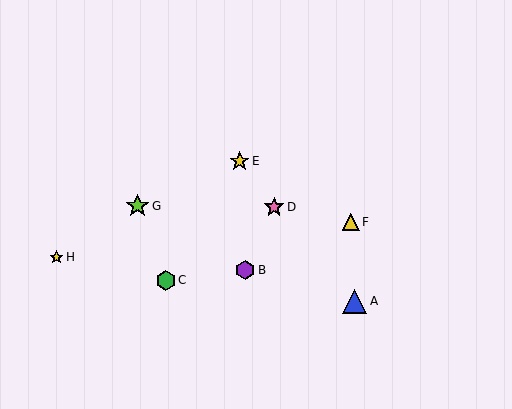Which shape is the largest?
The blue triangle (labeled A) is the largest.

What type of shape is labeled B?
Shape B is a purple hexagon.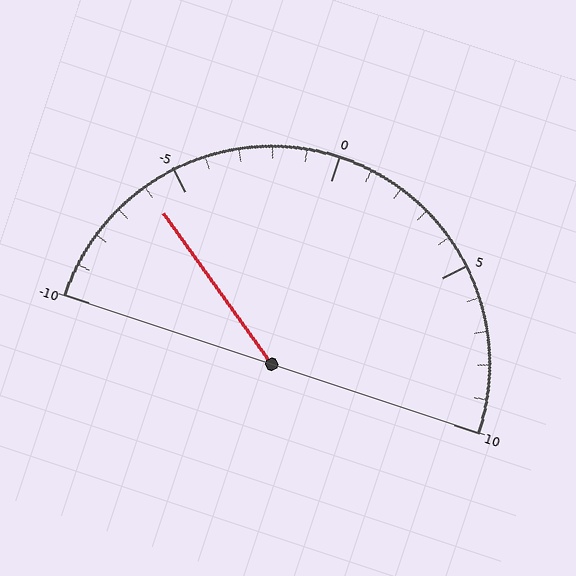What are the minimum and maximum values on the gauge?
The gauge ranges from -10 to 10.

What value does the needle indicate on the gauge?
The needle indicates approximately -6.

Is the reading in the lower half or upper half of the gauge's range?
The reading is in the lower half of the range (-10 to 10).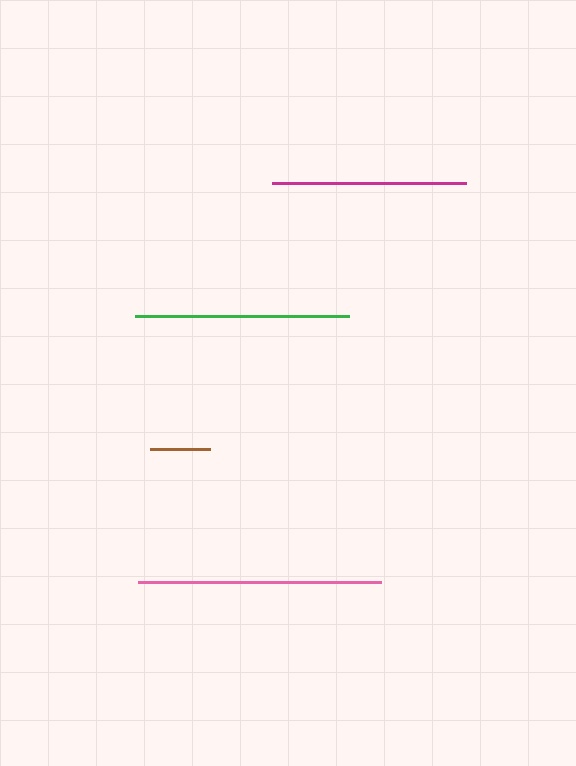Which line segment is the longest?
The pink line is the longest at approximately 243 pixels.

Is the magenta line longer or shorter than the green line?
The green line is longer than the magenta line.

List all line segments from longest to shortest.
From longest to shortest: pink, green, magenta, brown.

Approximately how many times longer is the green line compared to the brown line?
The green line is approximately 3.5 times the length of the brown line.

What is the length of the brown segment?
The brown segment is approximately 61 pixels long.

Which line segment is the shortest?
The brown line is the shortest at approximately 61 pixels.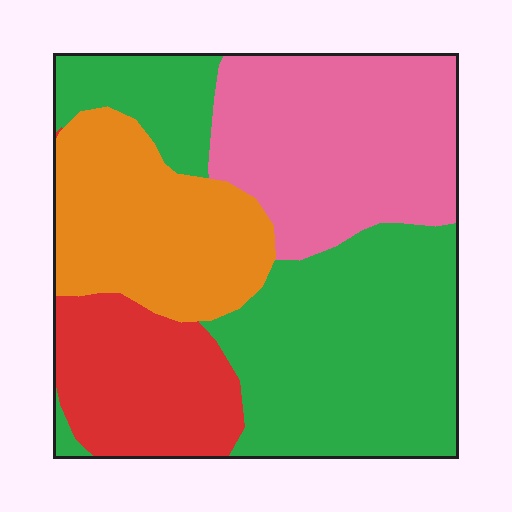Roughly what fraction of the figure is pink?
Pink covers roughly 25% of the figure.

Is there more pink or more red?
Pink.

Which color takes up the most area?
Green, at roughly 40%.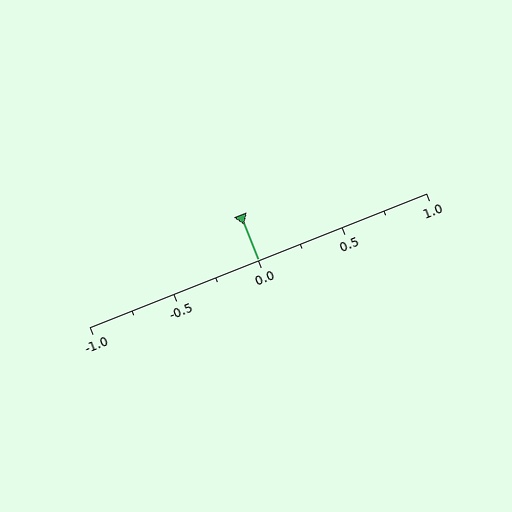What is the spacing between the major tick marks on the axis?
The major ticks are spaced 0.5 apart.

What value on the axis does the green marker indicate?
The marker indicates approximately 0.